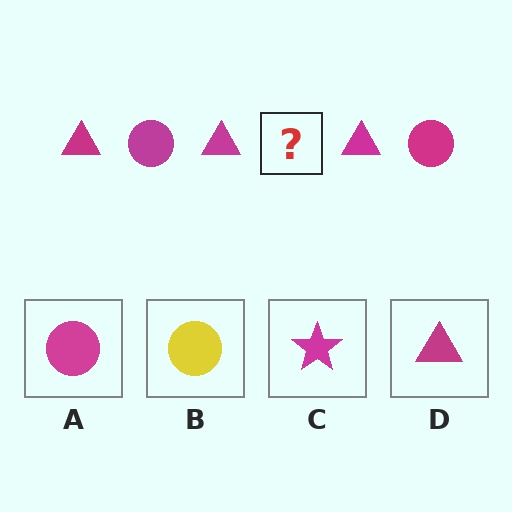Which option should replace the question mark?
Option A.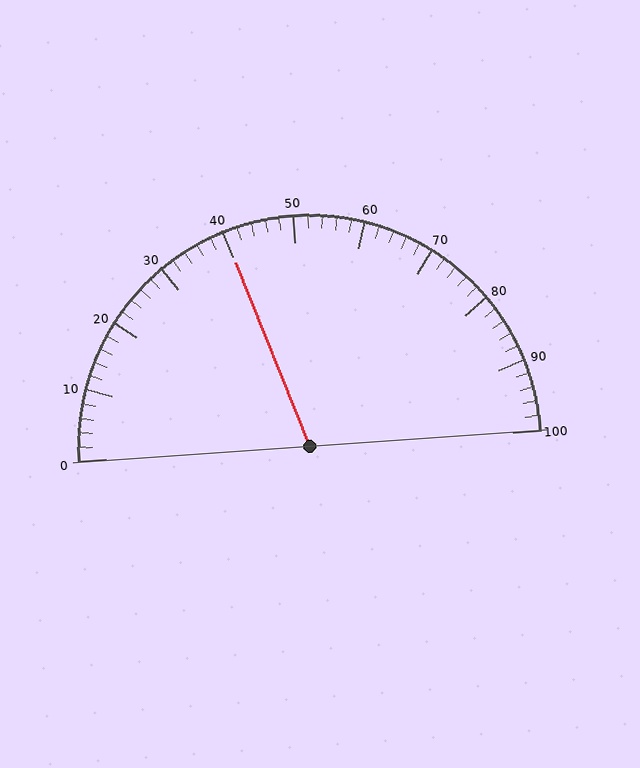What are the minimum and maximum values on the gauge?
The gauge ranges from 0 to 100.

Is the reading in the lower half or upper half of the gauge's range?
The reading is in the lower half of the range (0 to 100).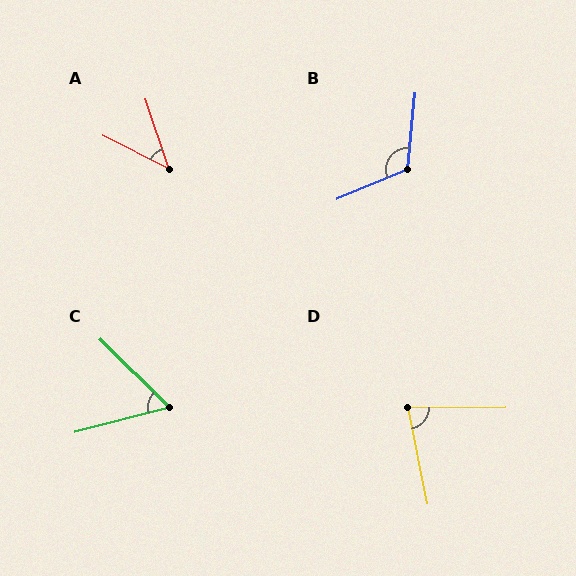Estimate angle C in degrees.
Approximately 59 degrees.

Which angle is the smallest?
A, at approximately 45 degrees.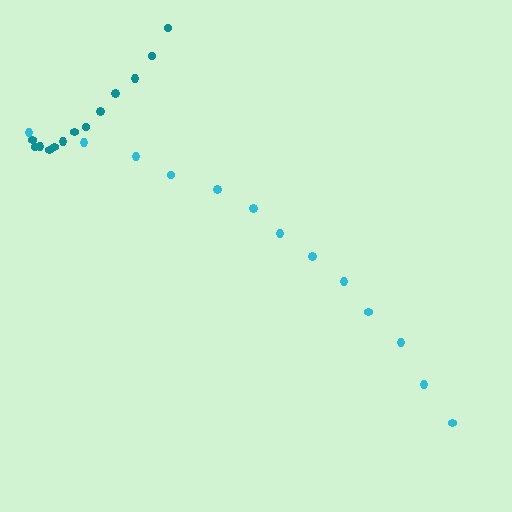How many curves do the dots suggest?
There are 2 distinct paths.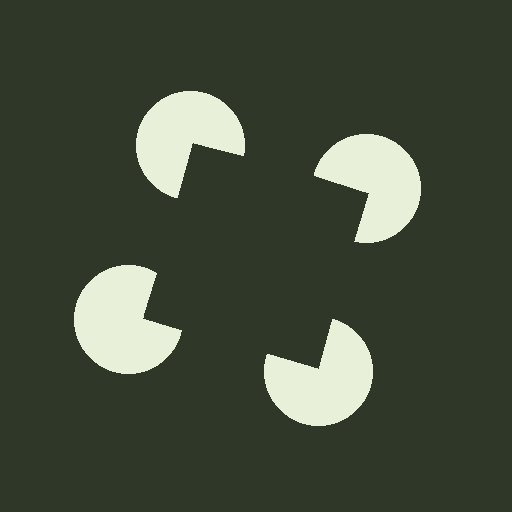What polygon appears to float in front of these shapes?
An illusory square — its edges are inferred from the aligned wedge cuts in the pac-man discs, not physically drawn.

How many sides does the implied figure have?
4 sides.